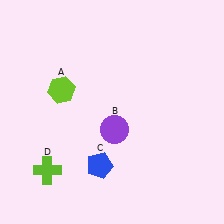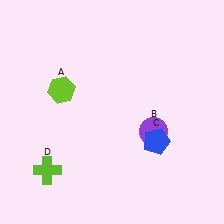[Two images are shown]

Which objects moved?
The objects that moved are: the purple circle (B), the blue pentagon (C).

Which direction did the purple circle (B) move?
The purple circle (B) moved right.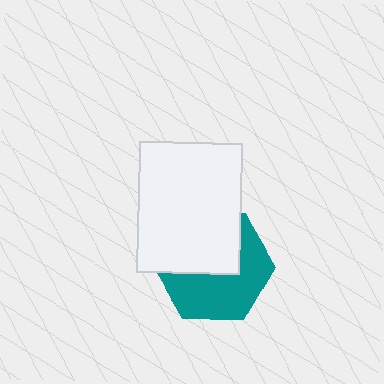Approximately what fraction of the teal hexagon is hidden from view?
Roughly 46% of the teal hexagon is hidden behind the white rectangle.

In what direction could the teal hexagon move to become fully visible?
The teal hexagon could move down. That would shift it out from behind the white rectangle entirely.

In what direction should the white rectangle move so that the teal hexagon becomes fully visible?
The white rectangle should move up. That is the shortest direction to clear the overlap and leave the teal hexagon fully visible.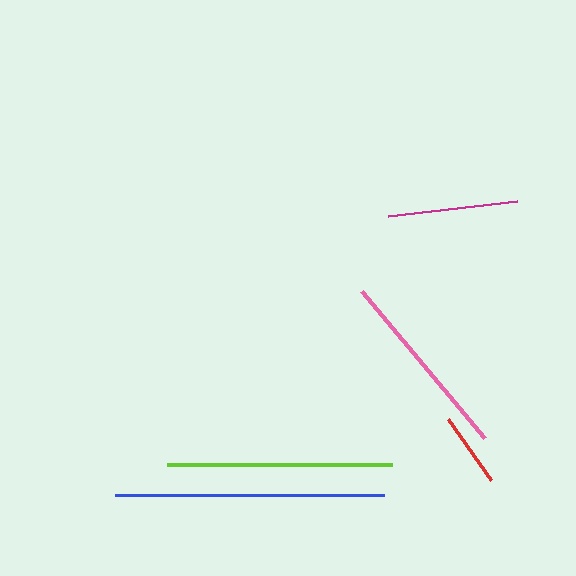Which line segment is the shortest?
The red line is the shortest at approximately 75 pixels.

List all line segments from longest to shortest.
From longest to shortest: blue, lime, pink, magenta, red.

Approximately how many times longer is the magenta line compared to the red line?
The magenta line is approximately 1.7 times the length of the red line.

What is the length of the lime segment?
The lime segment is approximately 225 pixels long.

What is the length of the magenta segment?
The magenta segment is approximately 130 pixels long.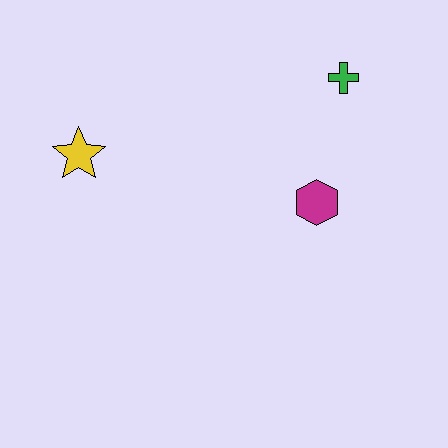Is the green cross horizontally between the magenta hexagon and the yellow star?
No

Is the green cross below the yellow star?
No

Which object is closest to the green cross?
The magenta hexagon is closest to the green cross.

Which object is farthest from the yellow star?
The green cross is farthest from the yellow star.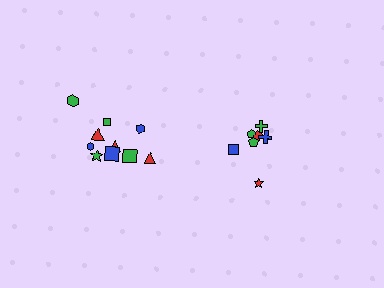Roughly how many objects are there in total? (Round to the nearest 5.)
Roughly 15 objects in total.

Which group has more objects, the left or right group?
The left group.